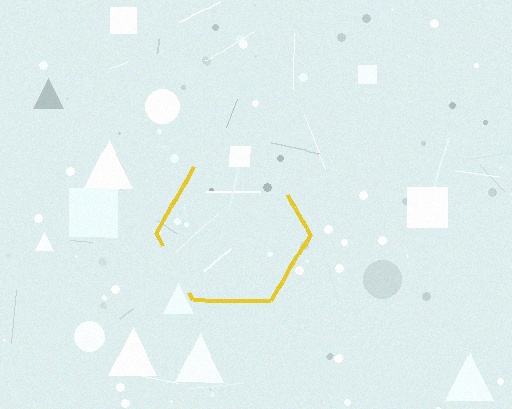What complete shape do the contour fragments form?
The contour fragments form a hexagon.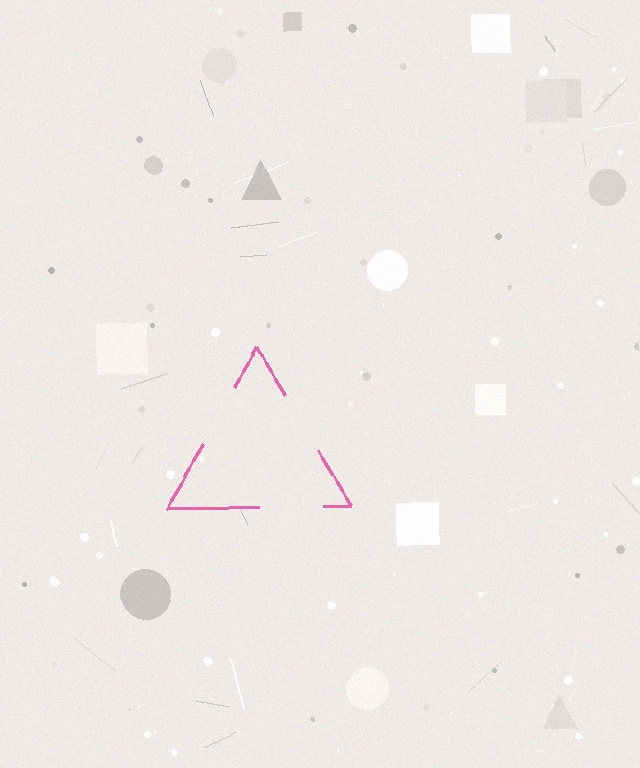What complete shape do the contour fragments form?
The contour fragments form a triangle.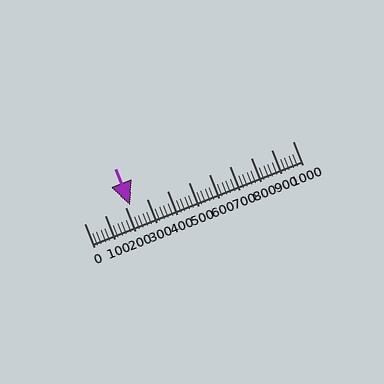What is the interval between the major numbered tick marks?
The major tick marks are spaced 100 units apart.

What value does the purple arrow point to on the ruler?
The purple arrow points to approximately 220.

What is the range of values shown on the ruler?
The ruler shows values from 0 to 1000.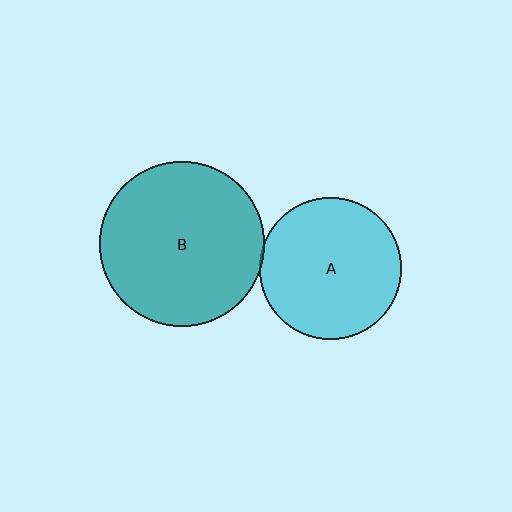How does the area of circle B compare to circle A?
Approximately 1.3 times.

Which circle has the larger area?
Circle B (teal).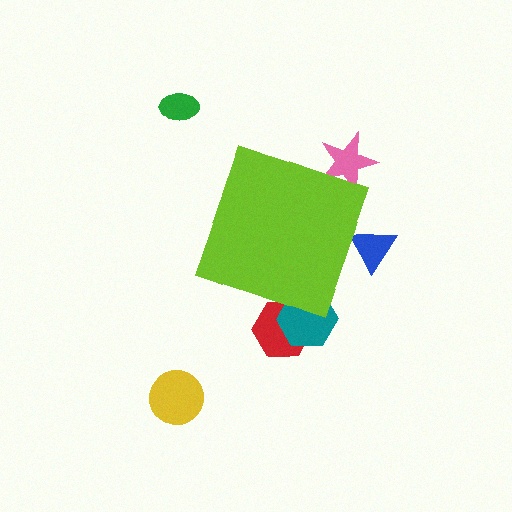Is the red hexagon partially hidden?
Yes, the red hexagon is partially hidden behind the lime diamond.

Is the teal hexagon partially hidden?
Yes, the teal hexagon is partially hidden behind the lime diamond.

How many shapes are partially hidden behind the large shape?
4 shapes are partially hidden.